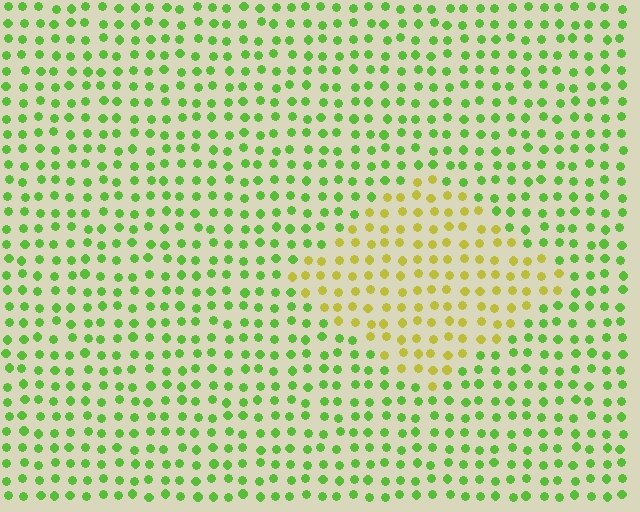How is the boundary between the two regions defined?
The boundary is defined purely by a slight shift in hue (about 46 degrees). Spacing, size, and orientation are identical on both sides.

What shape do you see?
I see a diamond.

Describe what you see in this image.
The image is filled with small lime elements in a uniform arrangement. A diamond-shaped region is visible where the elements are tinted to a slightly different hue, forming a subtle color boundary.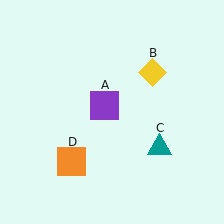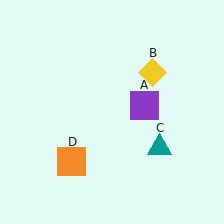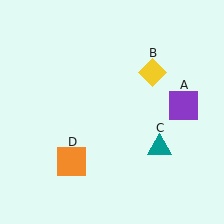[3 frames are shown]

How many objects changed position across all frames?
1 object changed position: purple square (object A).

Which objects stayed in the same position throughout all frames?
Yellow diamond (object B) and teal triangle (object C) and orange square (object D) remained stationary.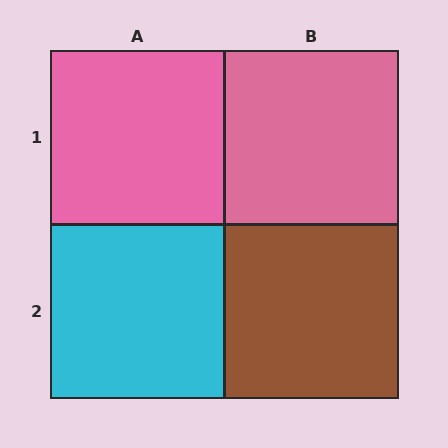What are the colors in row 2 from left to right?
Cyan, brown.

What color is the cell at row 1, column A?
Pink.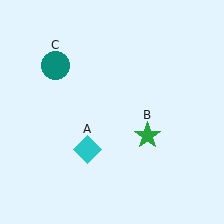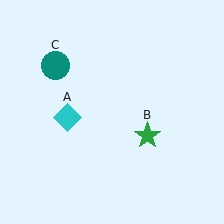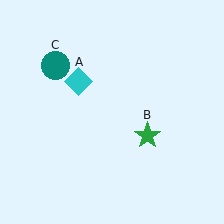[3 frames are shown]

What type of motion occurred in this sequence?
The cyan diamond (object A) rotated clockwise around the center of the scene.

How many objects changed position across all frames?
1 object changed position: cyan diamond (object A).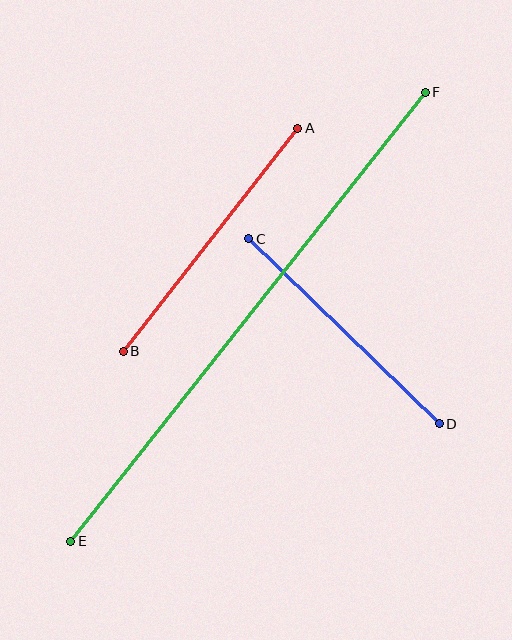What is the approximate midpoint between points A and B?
The midpoint is at approximately (211, 240) pixels.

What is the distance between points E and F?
The distance is approximately 572 pixels.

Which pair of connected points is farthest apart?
Points E and F are farthest apart.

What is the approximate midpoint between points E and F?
The midpoint is at approximately (248, 317) pixels.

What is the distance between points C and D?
The distance is approximately 265 pixels.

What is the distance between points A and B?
The distance is approximately 283 pixels.